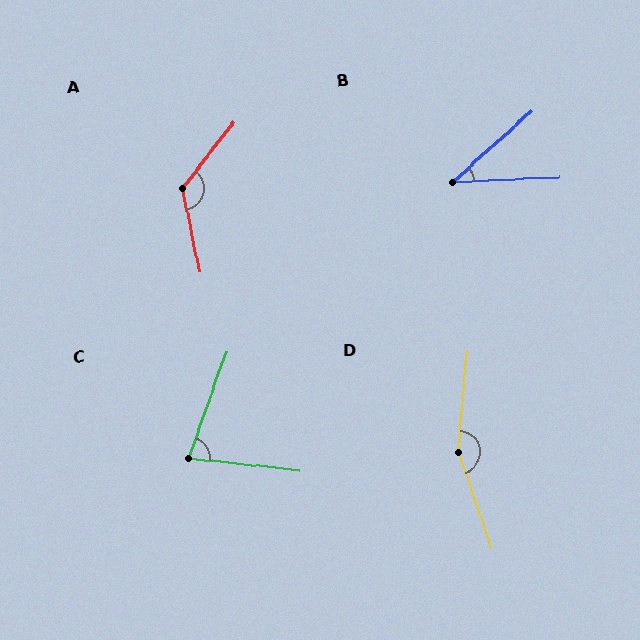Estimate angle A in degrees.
Approximately 131 degrees.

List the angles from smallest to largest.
B (39°), C (77°), A (131°), D (156°).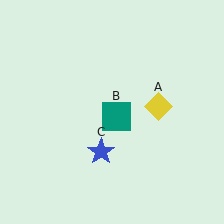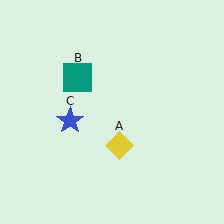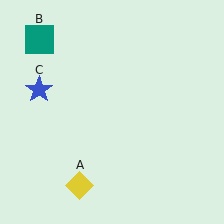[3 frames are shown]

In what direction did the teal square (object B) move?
The teal square (object B) moved up and to the left.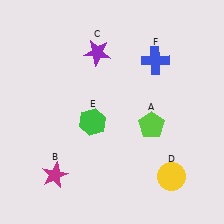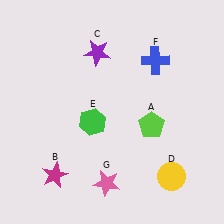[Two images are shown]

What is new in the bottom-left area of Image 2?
A pink star (G) was added in the bottom-left area of Image 2.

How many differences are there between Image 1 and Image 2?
There is 1 difference between the two images.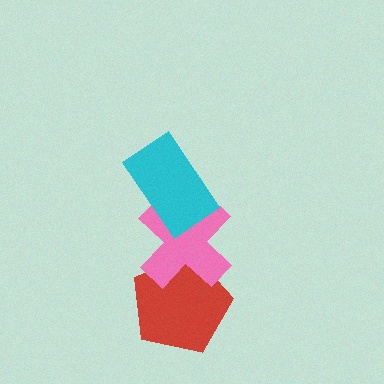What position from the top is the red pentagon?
The red pentagon is 3rd from the top.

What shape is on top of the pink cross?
The cyan rectangle is on top of the pink cross.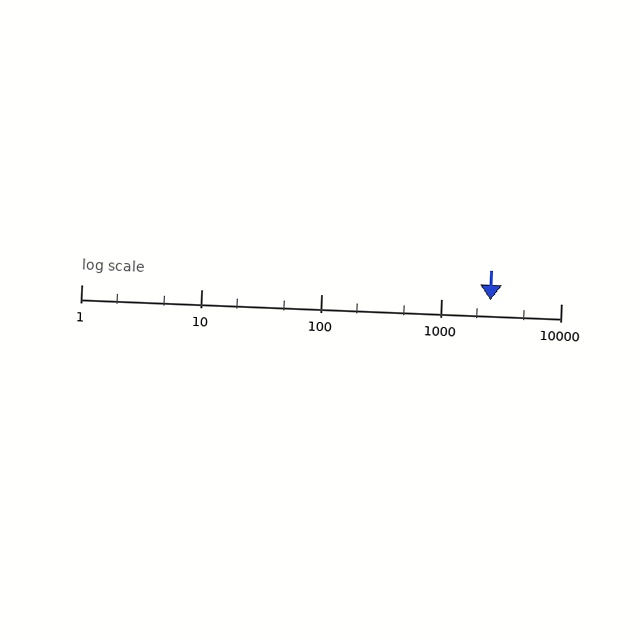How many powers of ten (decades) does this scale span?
The scale spans 4 decades, from 1 to 10000.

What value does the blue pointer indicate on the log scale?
The pointer indicates approximately 2600.